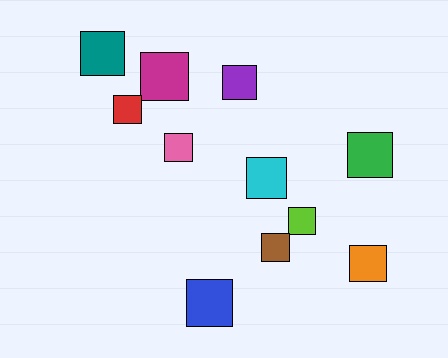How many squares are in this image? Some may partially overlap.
There are 11 squares.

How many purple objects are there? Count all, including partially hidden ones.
There is 1 purple object.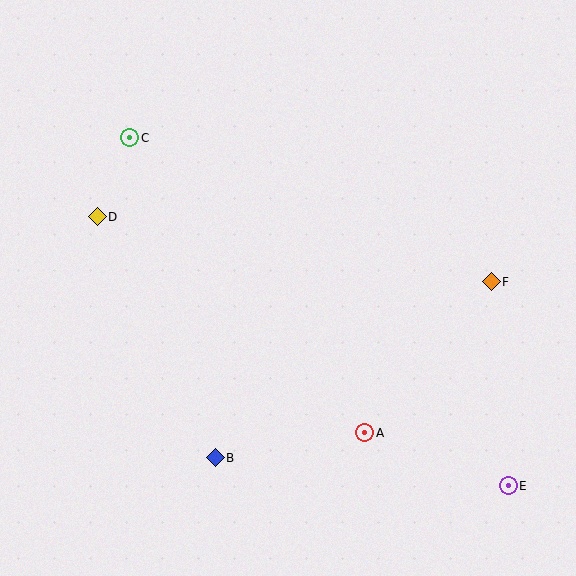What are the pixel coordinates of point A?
Point A is at (365, 433).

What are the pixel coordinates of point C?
Point C is at (130, 138).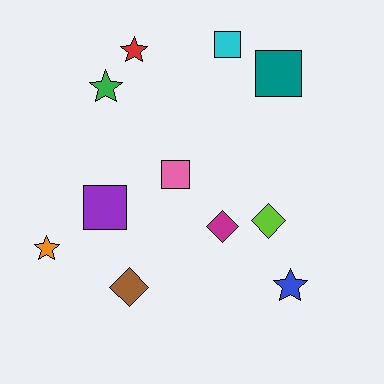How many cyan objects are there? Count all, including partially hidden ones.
There is 1 cyan object.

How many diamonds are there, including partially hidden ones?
There are 3 diamonds.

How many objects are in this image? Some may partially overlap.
There are 11 objects.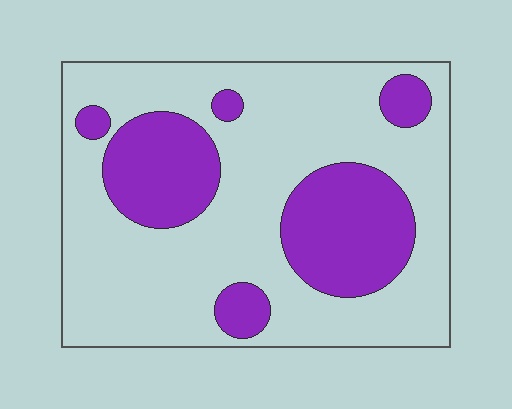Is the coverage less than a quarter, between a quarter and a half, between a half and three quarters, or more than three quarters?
Between a quarter and a half.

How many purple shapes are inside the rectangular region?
6.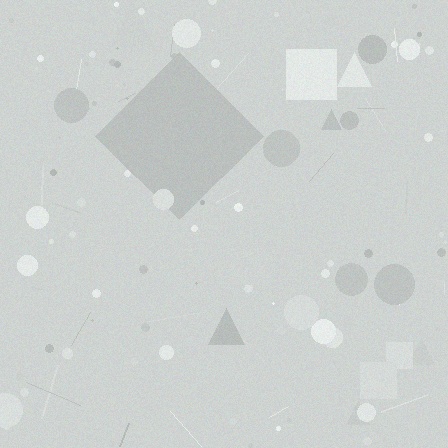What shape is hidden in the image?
A diamond is hidden in the image.